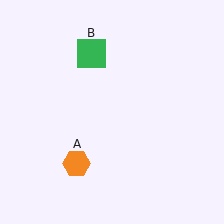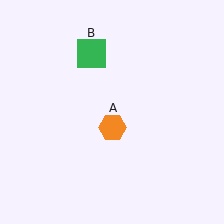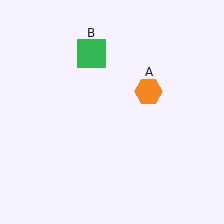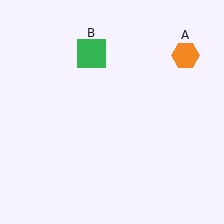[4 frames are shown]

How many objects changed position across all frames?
1 object changed position: orange hexagon (object A).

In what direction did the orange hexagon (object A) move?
The orange hexagon (object A) moved up and to the right.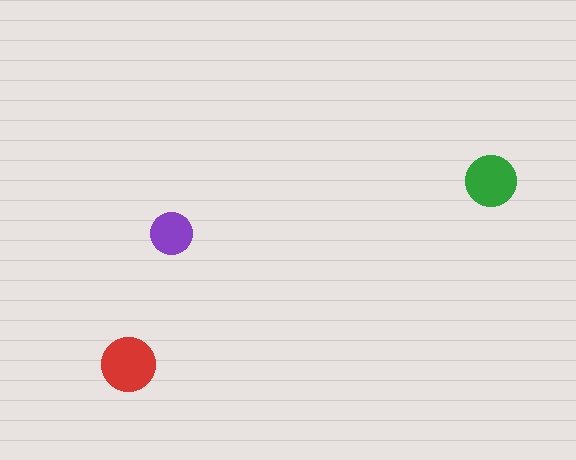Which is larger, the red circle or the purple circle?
The red one.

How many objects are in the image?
There are 3 objects in the image.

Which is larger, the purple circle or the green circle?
The green one.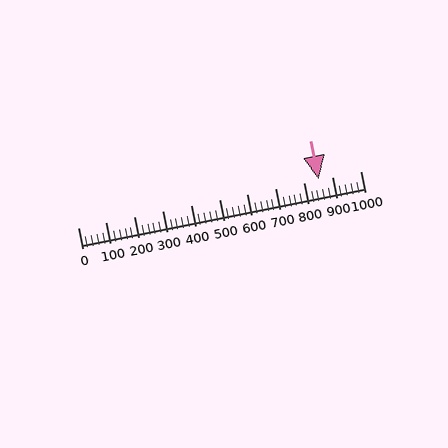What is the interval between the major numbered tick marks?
The major tick marks are spaced 100 units apart.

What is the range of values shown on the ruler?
The ruler shows values from 0 to 1000.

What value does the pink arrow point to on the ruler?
The pink arrow points to approximately 851.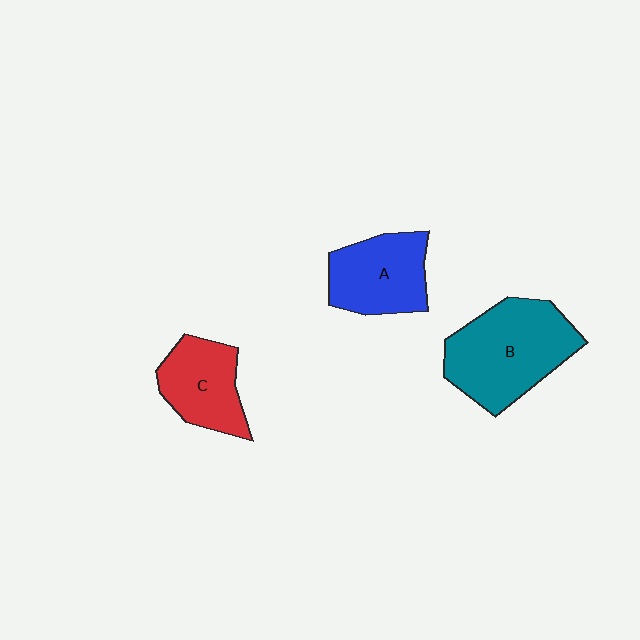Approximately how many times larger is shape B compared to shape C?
Approximately 1.6 times.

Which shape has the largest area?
Shape B (teal).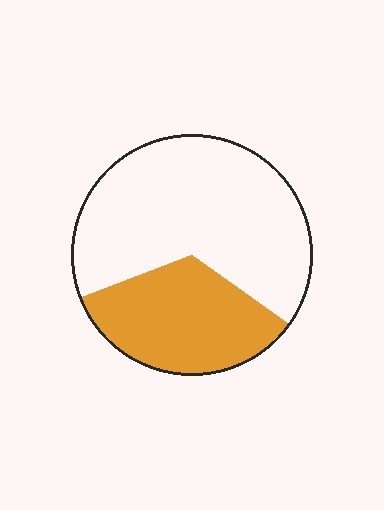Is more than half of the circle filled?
No.